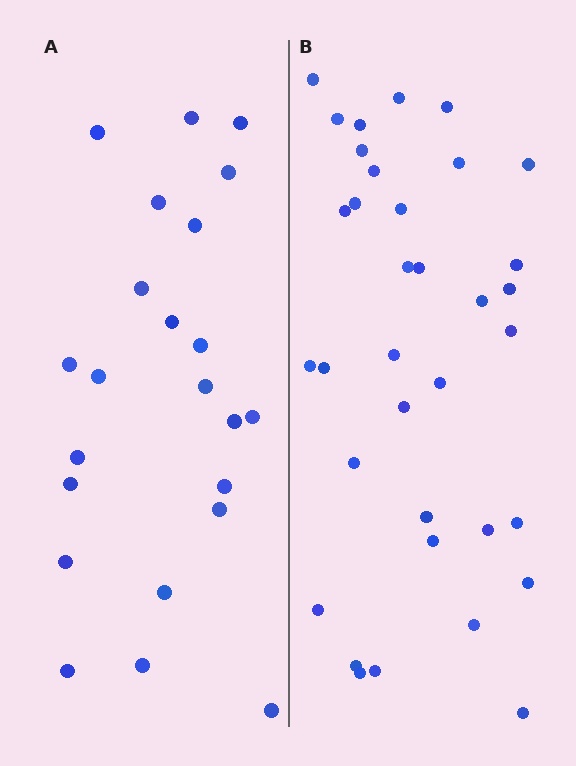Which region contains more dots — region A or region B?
Region B (the right region) has more dots.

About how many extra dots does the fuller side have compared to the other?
Region B has roughly 12 or so more dots than region A.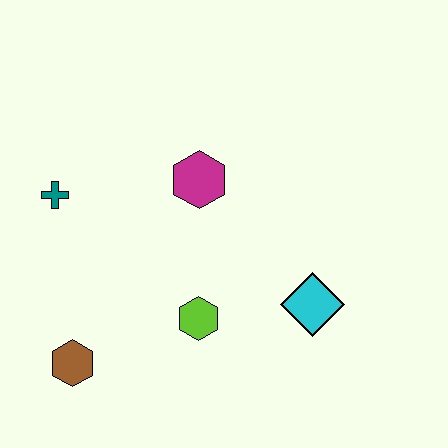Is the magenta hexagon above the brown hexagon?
Yes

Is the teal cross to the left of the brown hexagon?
Yes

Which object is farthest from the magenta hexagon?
The brown hexagon is farthest from the magenta hexagon.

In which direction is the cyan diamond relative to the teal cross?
The cyan diamond is to the right of the teal cross.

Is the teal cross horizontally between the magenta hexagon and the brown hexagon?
No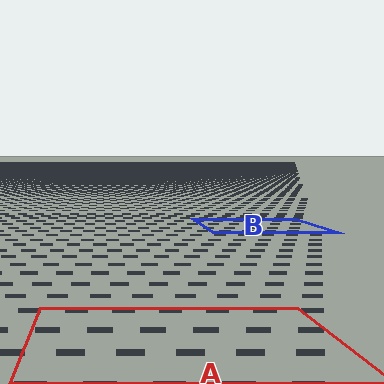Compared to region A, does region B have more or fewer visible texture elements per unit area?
Region B has more texture elements per unit area — they are packed more densely because it is farther away.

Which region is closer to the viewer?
Region A is closer. The texture elements there are larger and more spread out.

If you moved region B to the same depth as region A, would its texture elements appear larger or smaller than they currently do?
They would appear larger. At a closer depth, the same texture elements are projected at a bigger on-screen size.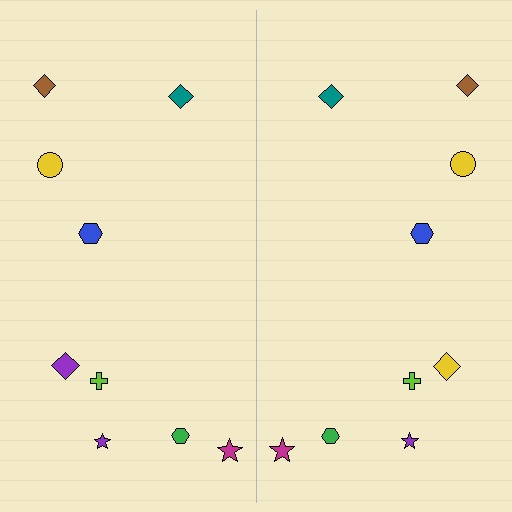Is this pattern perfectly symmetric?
No, the pattern is not perfectly symmetric. The yellow diamond on the right side breaks the symmetry — its mirror counterpart is purple.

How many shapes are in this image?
There are 18 shapes in this image.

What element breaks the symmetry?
The yellow diamond on the right side breaks the symmetry — its mirror counterpart is purple.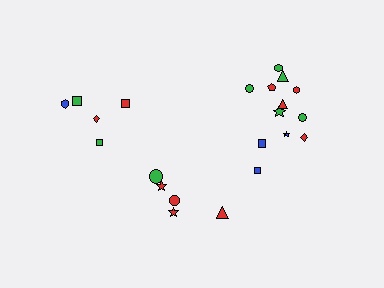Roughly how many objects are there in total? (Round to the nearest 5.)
Roughly 20 objects in total.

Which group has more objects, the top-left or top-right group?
The top-right group.